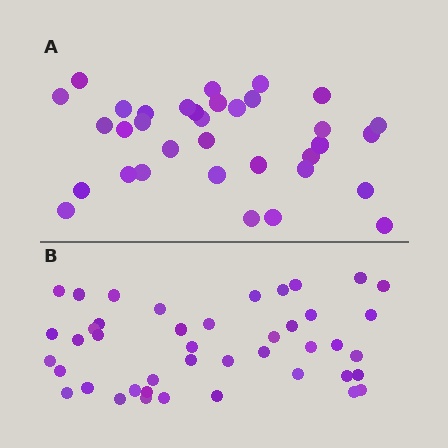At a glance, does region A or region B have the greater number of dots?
Region B (the bottom region) has more dots.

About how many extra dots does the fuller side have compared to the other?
Region B has roughly 8 or so more dots than region A.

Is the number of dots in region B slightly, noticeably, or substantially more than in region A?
Region B has noticeably more, but not dramatically so. The ratio is roughly 1.3 to 1.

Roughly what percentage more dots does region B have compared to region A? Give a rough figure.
About 25% more.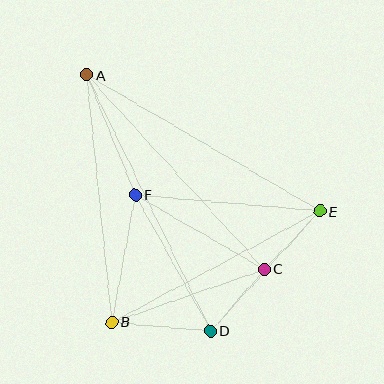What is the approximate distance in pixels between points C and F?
The distance between C and F is approximately 149 pixels.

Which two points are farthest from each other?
Points A and D are farthest from each other.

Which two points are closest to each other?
Points C and E are closest to each other.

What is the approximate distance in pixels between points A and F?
The distance between A and F is approximately 129 pixels.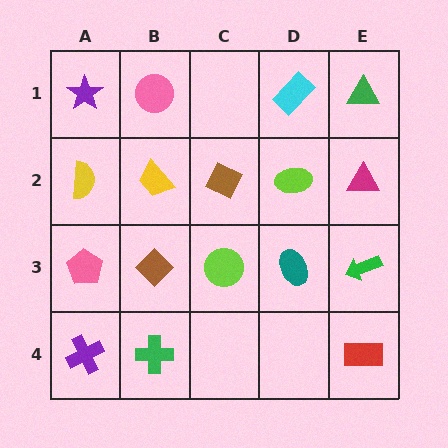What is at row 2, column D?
A lime ellipse.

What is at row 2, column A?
A yellow semicircle.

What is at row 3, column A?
A pink pentagon.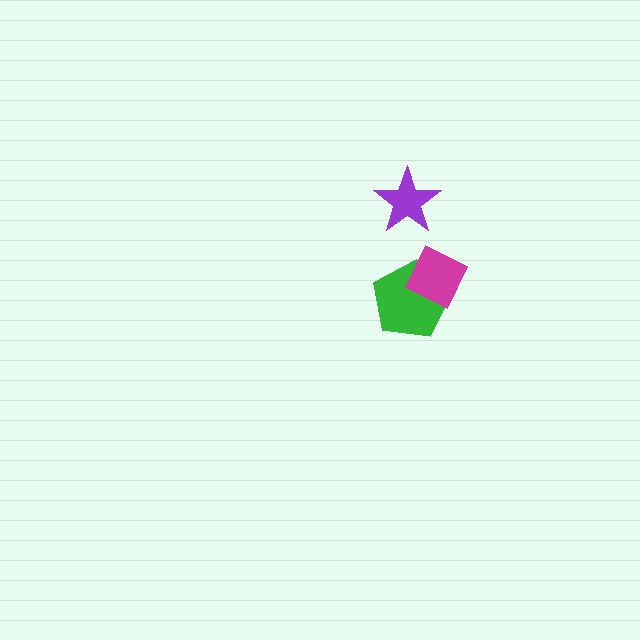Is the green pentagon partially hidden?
Yes, it is partially covered by another shape.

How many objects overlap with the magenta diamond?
1 object overlaps with the magenta diamond.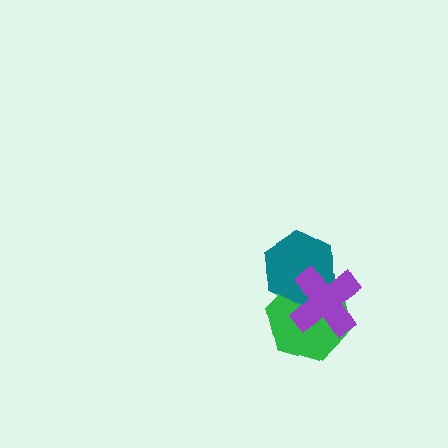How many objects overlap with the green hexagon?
2 objects overlap with the green hexagon.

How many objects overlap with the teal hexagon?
2 objects overlap with the teal hexagon.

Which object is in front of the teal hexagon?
The purple cross is in front of the teal hexagon.